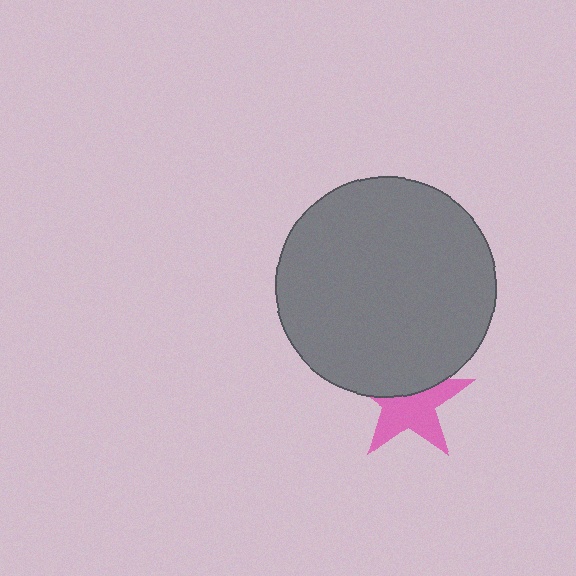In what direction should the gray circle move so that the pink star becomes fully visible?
The gray circle should move up. That is the shortest direction to clear the overlap and leave the pink star fully visible.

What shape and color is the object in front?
The object in front is a gray circle.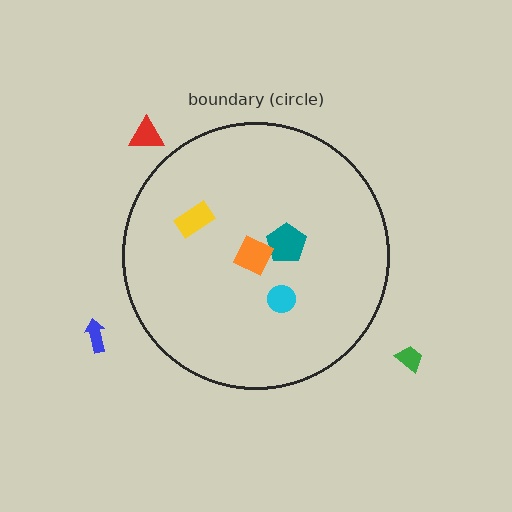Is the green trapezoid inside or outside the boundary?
Outside.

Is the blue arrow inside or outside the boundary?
Outside.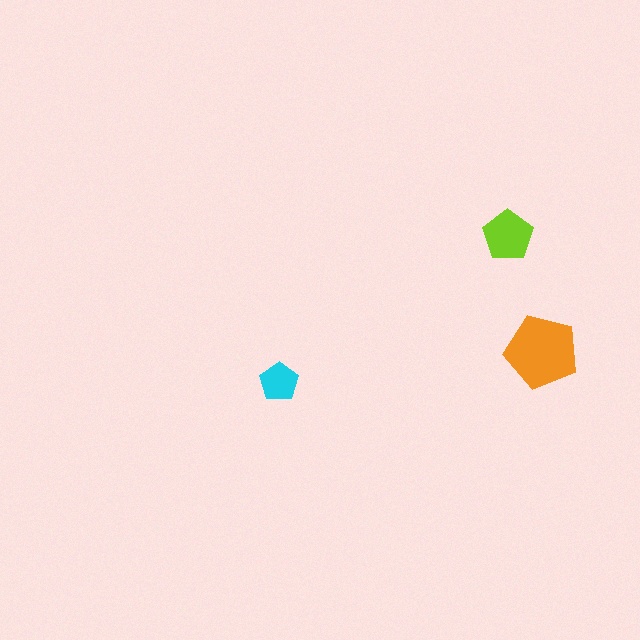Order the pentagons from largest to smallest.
the orange one, the lime one, the cyan one.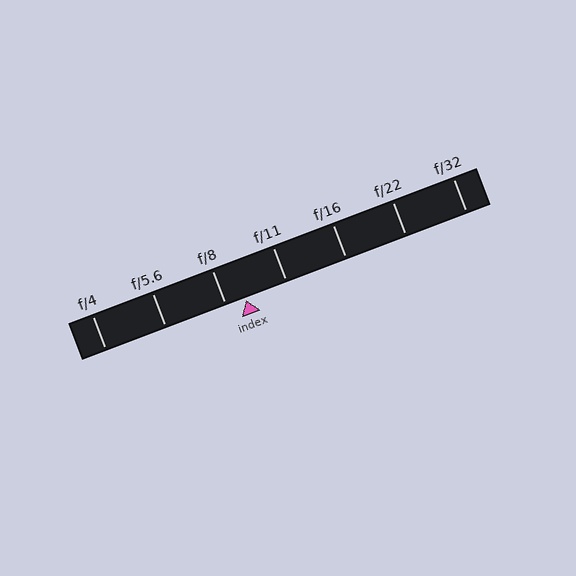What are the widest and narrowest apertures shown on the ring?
The widest aperture shown is f/4 and the narrowest is f/32.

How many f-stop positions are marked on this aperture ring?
There are 7 f-stop positions marked.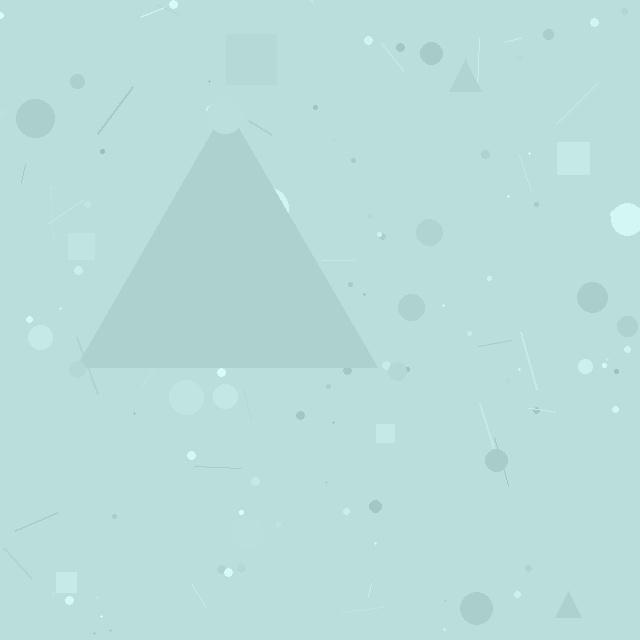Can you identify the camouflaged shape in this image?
The camouflaged shape is a triangle.